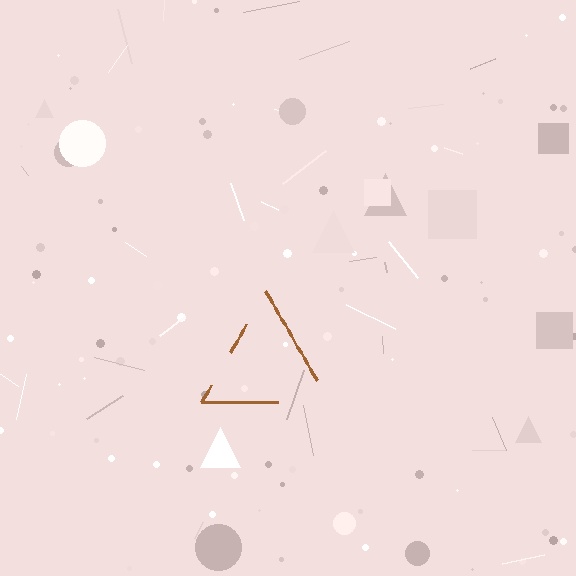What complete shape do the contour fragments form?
The contour fragments form a triangle.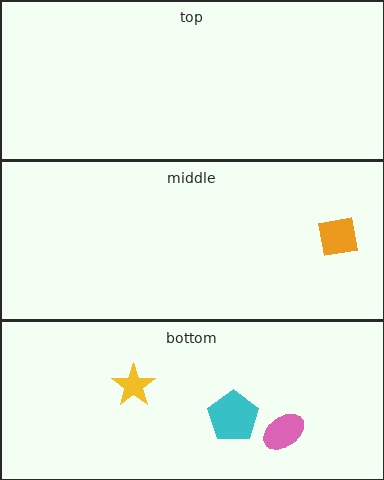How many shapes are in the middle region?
1.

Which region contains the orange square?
The middle region.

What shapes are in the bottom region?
The yellow star, the cyan pentagon, the pink ellipse.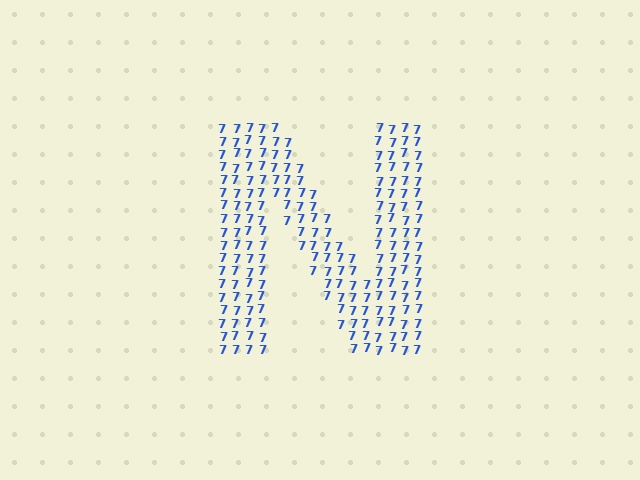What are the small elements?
The small elements are digit 7's.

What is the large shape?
The large shape is the letter N.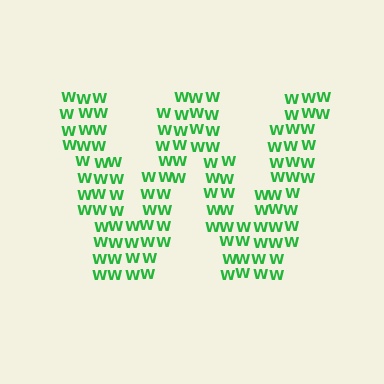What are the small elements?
The small elements are letter W's.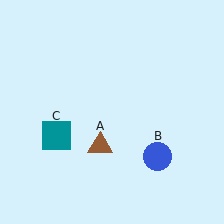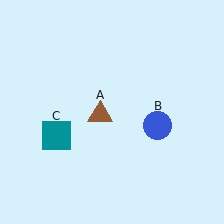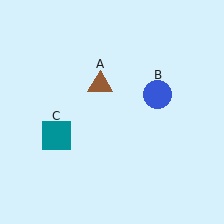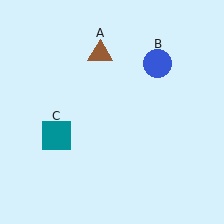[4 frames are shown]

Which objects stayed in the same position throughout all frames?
Teal square (object C) remained stationary.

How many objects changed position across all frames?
2 objects changed position: brown triangle (object A), blue circle (object B).